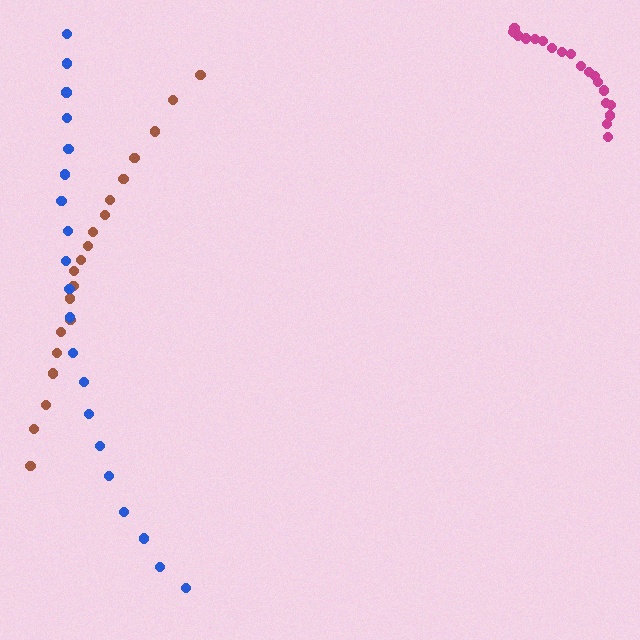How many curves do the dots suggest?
There are 3 distinct paths.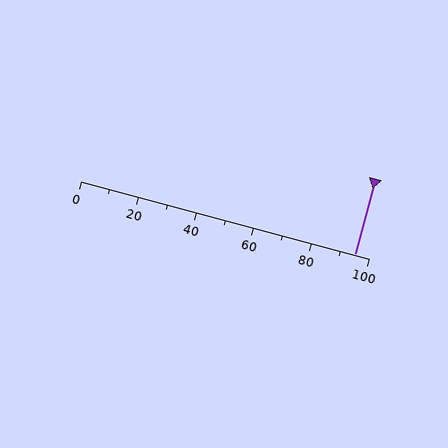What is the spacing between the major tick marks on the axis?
The major ticks are spaced 20 apart.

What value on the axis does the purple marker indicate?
The marker indicates approximately 95.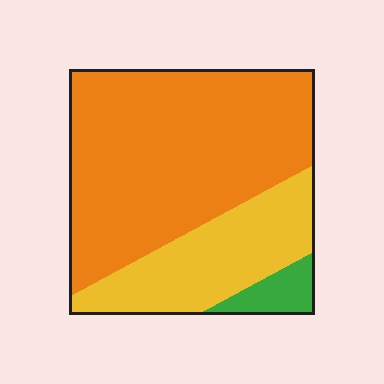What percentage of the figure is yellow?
Yellow covers around 30% of the figure.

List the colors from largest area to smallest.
From largest to smallest: orange, yellow, green.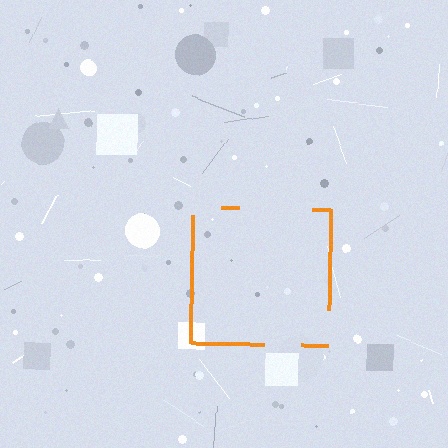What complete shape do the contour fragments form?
The contour fragments form a square.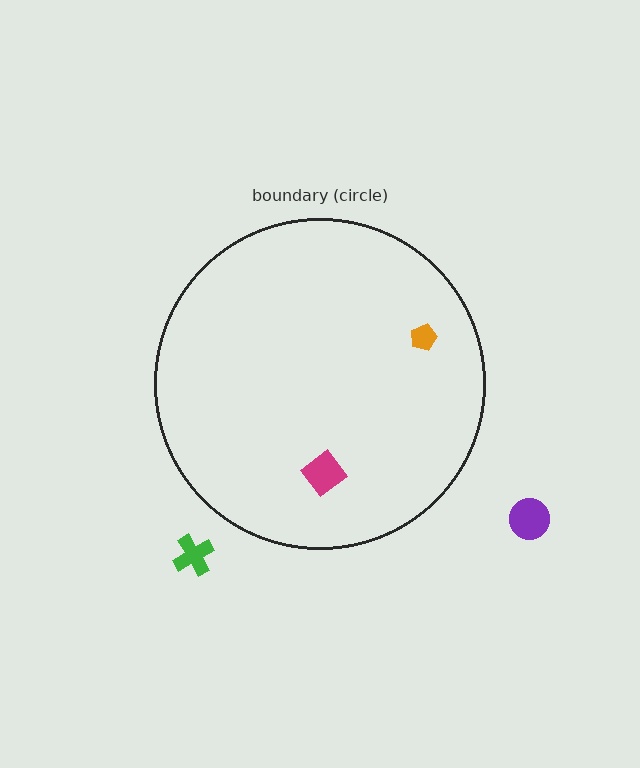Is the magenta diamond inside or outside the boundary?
Inside.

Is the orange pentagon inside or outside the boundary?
Inside.